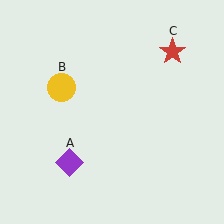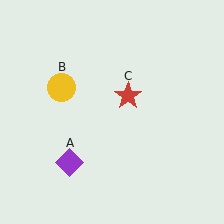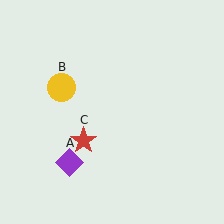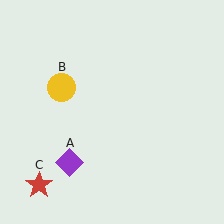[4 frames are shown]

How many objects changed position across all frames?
1 object changed position: red star (object C).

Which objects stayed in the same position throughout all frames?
Purple diamond (object A) and yellow circle (object B) remained stationary.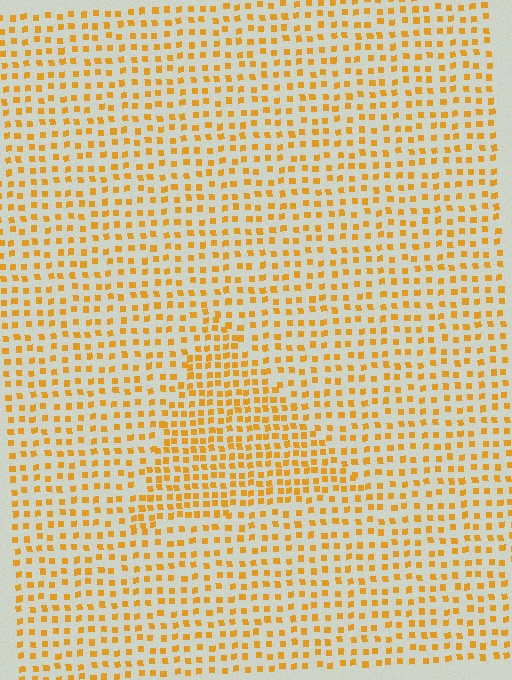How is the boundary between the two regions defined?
The boundary is defined by a change in element density (approximately 1.7x ratio). All elements are the same color, size, and shape.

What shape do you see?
I see a triangle.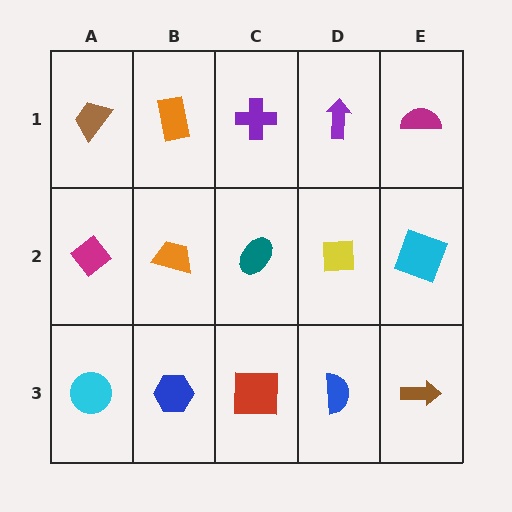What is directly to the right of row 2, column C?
A yellow square.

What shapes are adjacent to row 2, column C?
A purple cross (row 1, column C), a red square (row 3, column C), an orange trapezoid (row 2, column B), a yellow square (row 2, column D).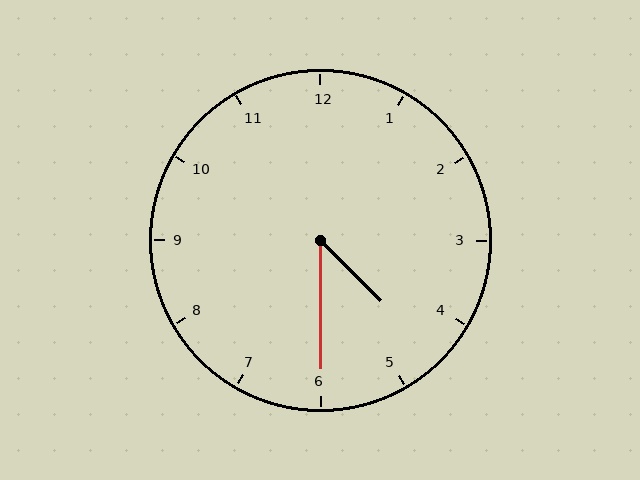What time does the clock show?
4:30.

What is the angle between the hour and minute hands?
Approximately 45 degrees.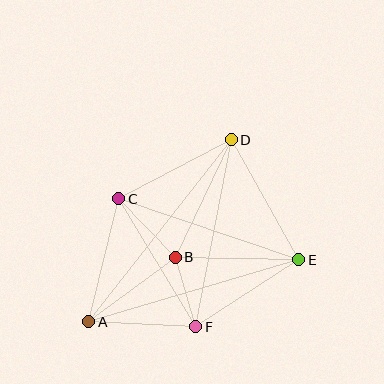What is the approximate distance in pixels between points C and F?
The distance between C and F is approximately 149 pixels.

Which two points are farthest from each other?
Points A and D are farthest from each other.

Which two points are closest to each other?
Points B and F are closest to each other.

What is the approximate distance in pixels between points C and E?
The distance between C and E is approximately 190 pixels.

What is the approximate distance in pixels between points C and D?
The distance between C and D is approximately 127 pixels.